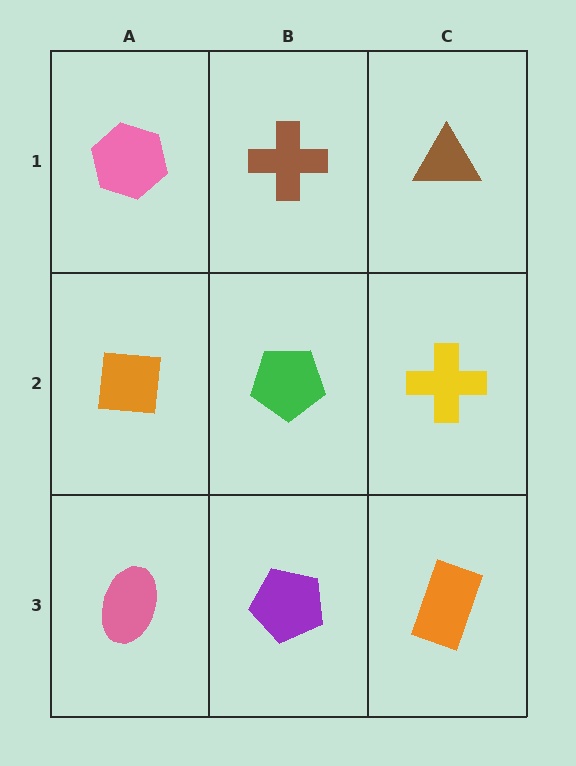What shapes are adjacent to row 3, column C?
A yellow cross (row 2, column C), a purple pentagon (row 3, column B).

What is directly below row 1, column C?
A yellow cross.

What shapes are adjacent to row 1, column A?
An orange square (row 2, column A), a brown cross (row 1, column B).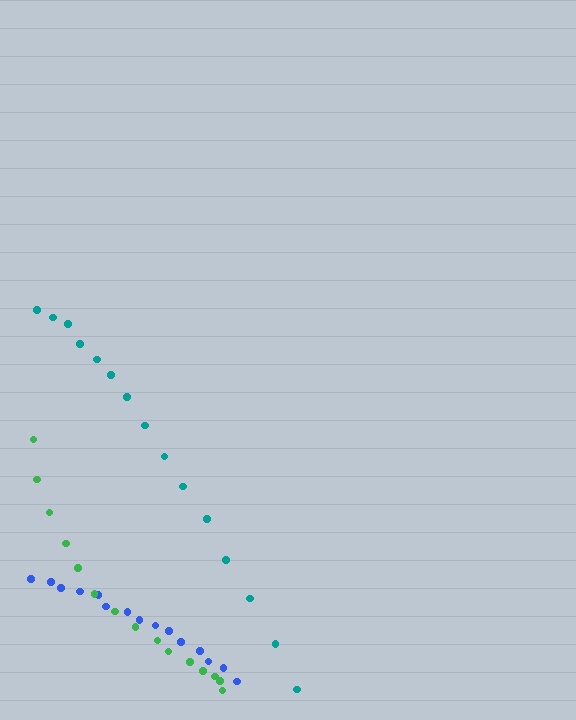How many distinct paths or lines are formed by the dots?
There are 3 distinct paths.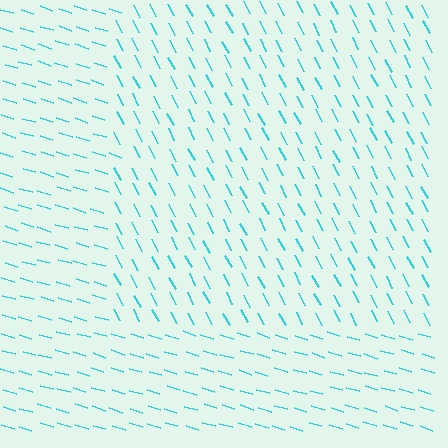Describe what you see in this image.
The image is filled with small cyan line segments. A rectangle region in the image has lines oriented differently from the surrounding lines, creating a visible texture boundary.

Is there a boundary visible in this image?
Yes, there is a texture boundary formed by a change in line orientation.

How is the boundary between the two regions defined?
The boundary is defined purely by a change in line orientation (approximately 45 degrees difference). All lines are the same color and thickness.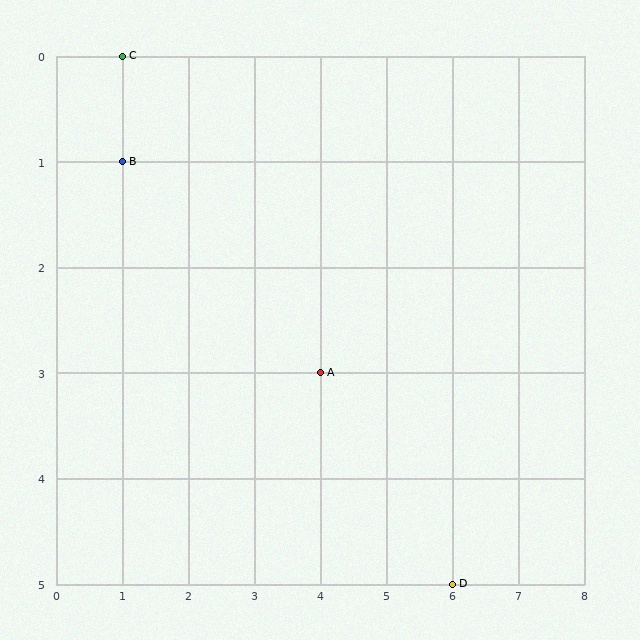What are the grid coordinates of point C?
Point C is at grid coordinates (1, 0).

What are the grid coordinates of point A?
Point A is at grid coordinates (4, 3).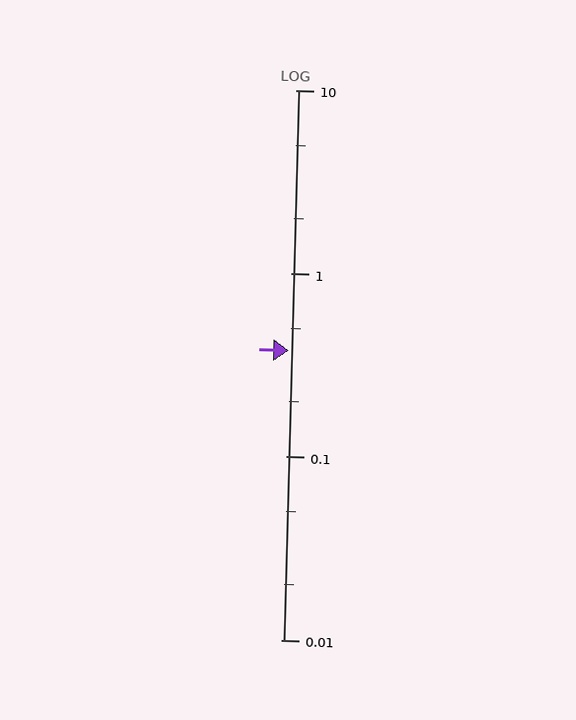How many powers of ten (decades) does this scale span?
The scale spans 3 decades, from 0.01 to 10.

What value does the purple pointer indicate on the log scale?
The pointer indicates approximately 0.38.